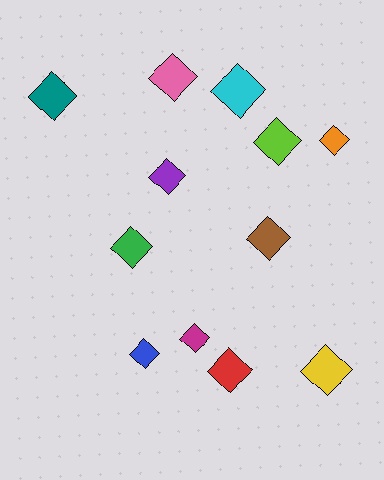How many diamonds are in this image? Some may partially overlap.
There are 12 diamonds.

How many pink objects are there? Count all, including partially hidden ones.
There is 1 pink object.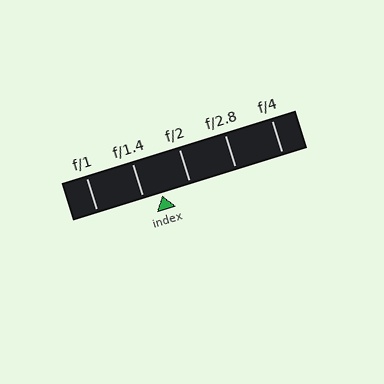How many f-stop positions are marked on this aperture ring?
There are 5 f-stop positions marked.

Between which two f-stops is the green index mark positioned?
The index mark is between f/1.4 and f/2.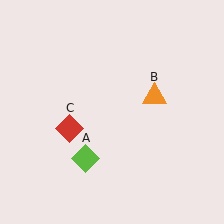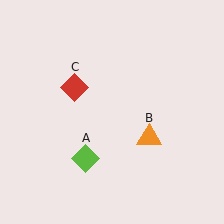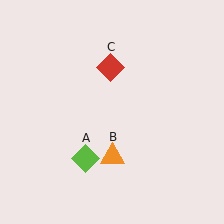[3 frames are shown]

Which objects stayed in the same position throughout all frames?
Lime diamond (object A) remained stationary.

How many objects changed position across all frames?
2 objects changed position: orange triangle (object B), red diamond (object C).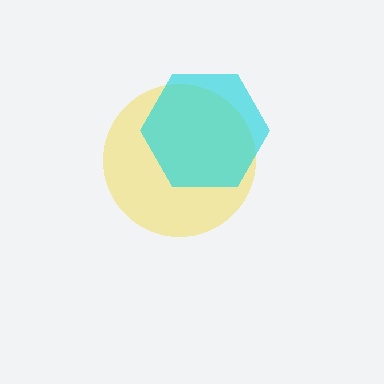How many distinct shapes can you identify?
There are 2 distinct shapes: a yellow circle, a cyan hexagon.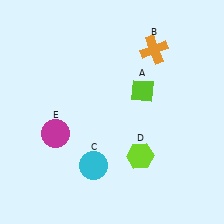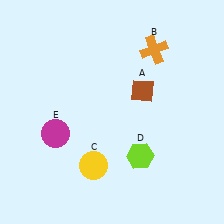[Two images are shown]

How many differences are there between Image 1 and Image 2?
There are 2 differences between the two images.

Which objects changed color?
A changed from lime to brown. C changed from cyan to yellow.